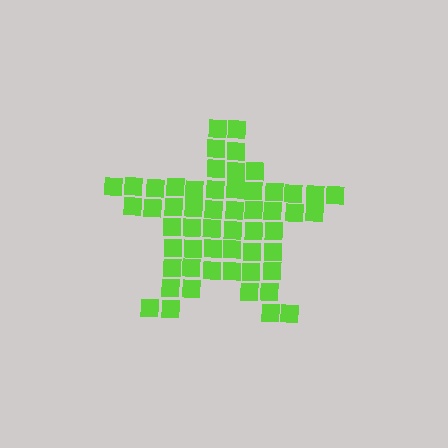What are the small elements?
The small elements are squares.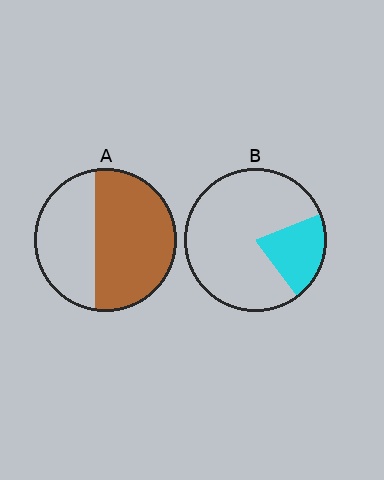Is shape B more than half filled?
No.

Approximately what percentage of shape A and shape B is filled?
A is approximately 60% and B is approximately 20%.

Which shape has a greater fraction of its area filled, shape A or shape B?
Shape A.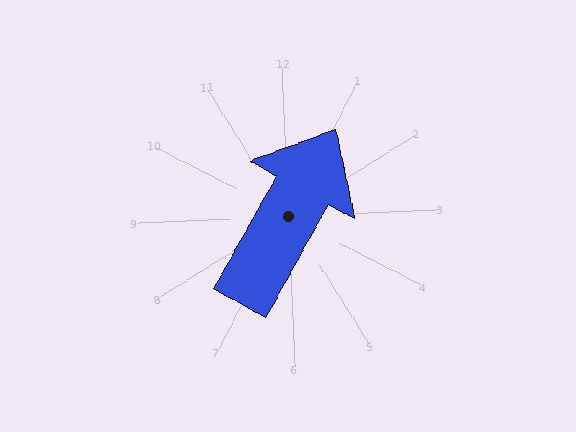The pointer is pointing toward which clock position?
Roughly 1 o'clock.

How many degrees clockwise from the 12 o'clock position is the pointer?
Approximately 31 degrees.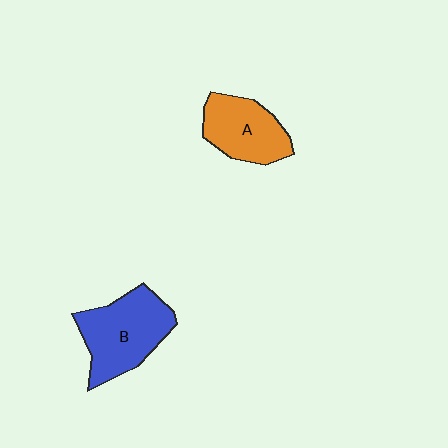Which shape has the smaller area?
Shape A (orange).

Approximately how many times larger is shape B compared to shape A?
Approximately 1.3 times.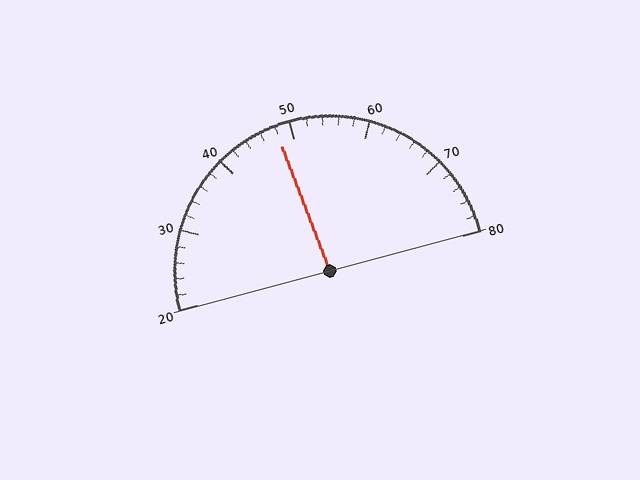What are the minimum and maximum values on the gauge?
The gauge ranges from 20 to 80.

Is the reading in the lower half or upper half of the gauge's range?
The reading is in the lower half of the range (20 to 80).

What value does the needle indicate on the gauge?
The needle indicates approximately 48.